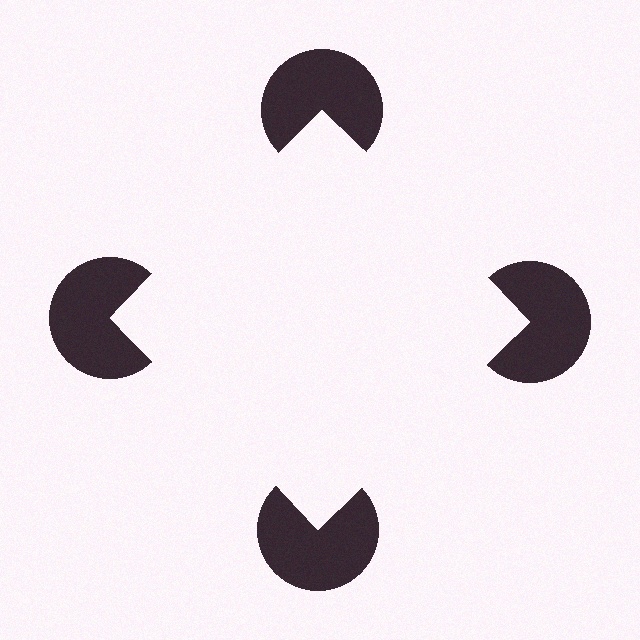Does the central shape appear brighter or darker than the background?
It typically appears slightly brighter than the background, even though no actual brightness change is drawn.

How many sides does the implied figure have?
4 sides.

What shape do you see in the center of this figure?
An illusory square — its edges are inferred from the aligned wedge cuts in the pac-man discs, not physically drawn.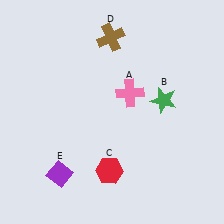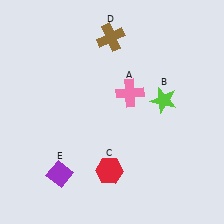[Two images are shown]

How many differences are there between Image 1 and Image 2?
There is 1 difference between the two images.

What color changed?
The star (B) changed from green in Image 1 to lime in Image 2.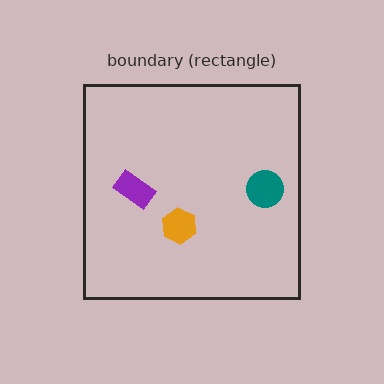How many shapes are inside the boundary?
3 inside, 0 outside.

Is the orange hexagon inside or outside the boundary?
Inside.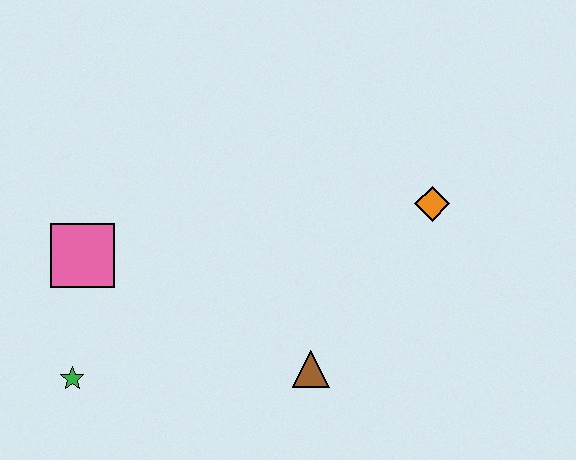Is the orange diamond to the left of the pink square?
No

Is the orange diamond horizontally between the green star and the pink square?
No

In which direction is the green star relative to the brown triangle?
The green star is to the left of the brown triangle.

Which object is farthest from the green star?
The orange diamond is farthest from the green star.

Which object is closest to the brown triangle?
The orange diamond is closest to the brown triangle.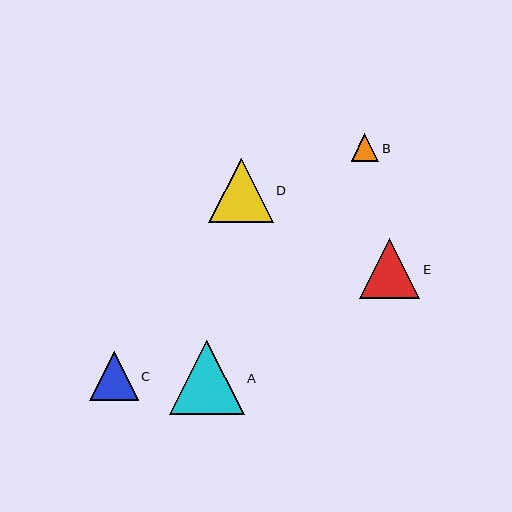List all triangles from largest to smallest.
From largest to smallest: A, D, E, C, B.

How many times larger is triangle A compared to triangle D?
Triangle A is approximately 1.2 times the size of triangle D.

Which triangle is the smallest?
Triangle B is the smallest with a size of approximately 28 pixels.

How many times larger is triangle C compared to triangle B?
Triangle C is approximately 1.7 times the size of triangle B.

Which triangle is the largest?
Triangle A is the largest with a size of approximately 75 pixels.